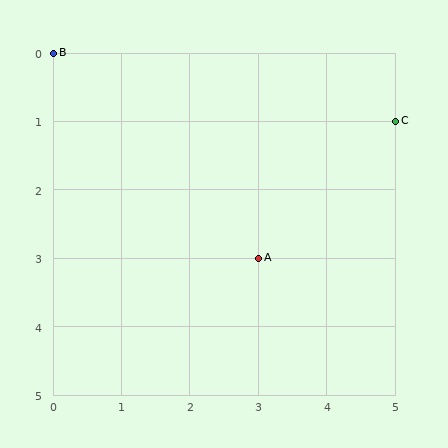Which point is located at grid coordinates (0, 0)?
Point B is at (0, 0).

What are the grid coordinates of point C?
Point C is at grid coordinates (5, 1).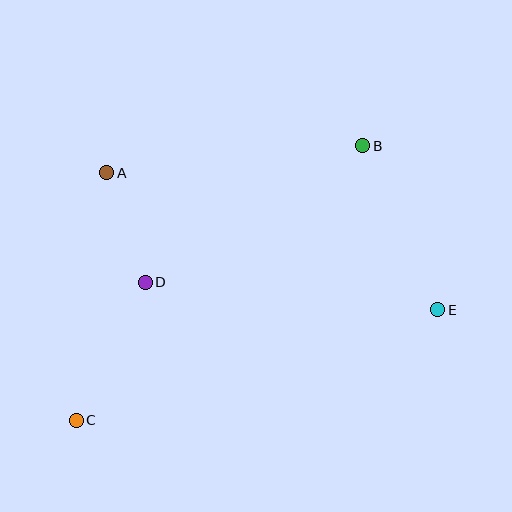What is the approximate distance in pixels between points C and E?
The distance between C and E is approximately 378 pixels.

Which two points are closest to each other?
Points A and D are closest to each other.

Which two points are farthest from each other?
Points B and C are farthest from each other.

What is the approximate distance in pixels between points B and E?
The distance between B and E is approximately 181 pixels.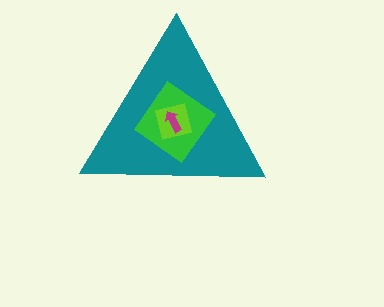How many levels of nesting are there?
4.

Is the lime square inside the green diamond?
Yes.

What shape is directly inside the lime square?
The magenta arrow.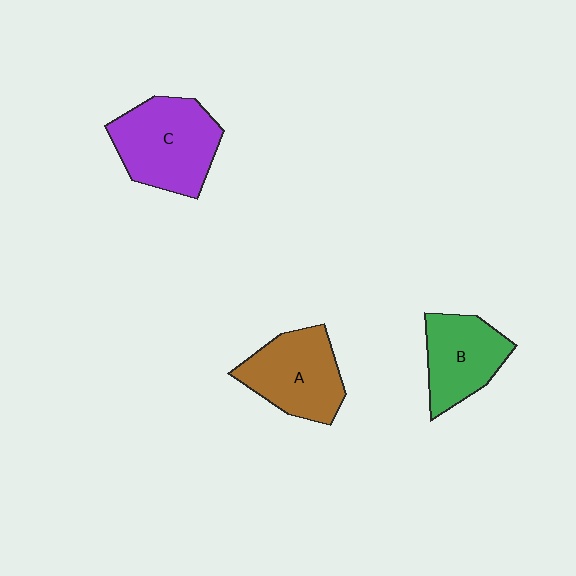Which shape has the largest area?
Shape C (purple).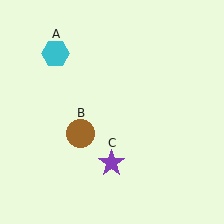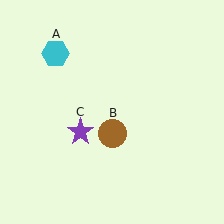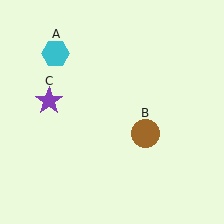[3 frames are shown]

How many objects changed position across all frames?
2 objects changed position: brown circle (object B), purple star (object C).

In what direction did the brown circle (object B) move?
The brown circle (object B) moved right.